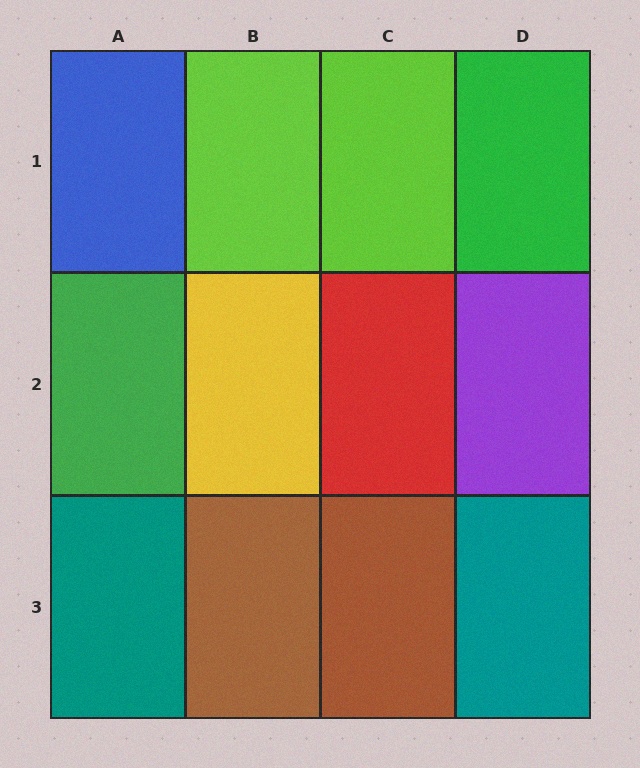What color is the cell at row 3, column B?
Brown.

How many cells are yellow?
1 cell is yellow.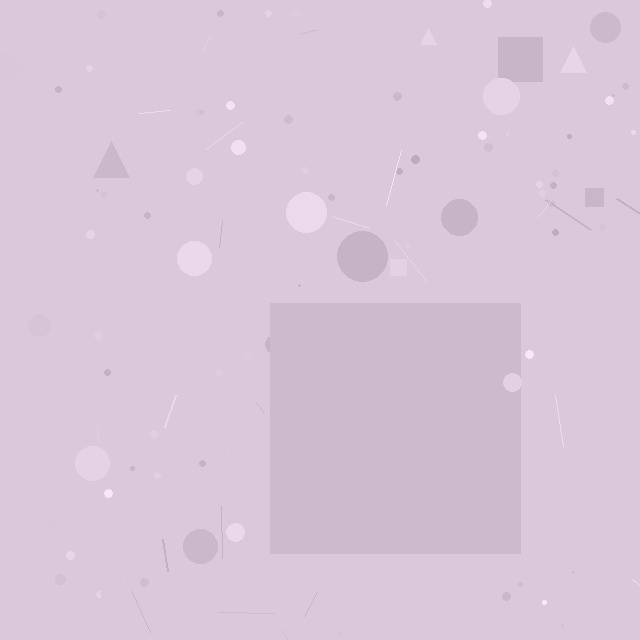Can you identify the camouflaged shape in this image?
The camouflaged shape is a square.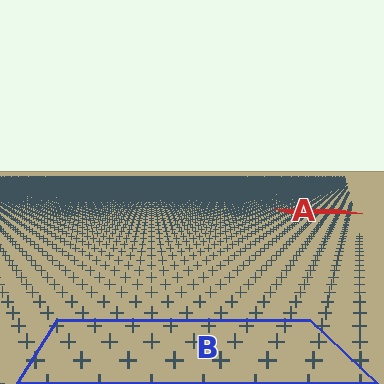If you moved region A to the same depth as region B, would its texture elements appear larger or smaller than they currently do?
They would appear larger. At a closer depth, the same texture elements are projected at a bigger on-screen size.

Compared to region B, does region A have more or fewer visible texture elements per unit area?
Region A has more texture elements per unit area — they are packed more densely because it is farther away.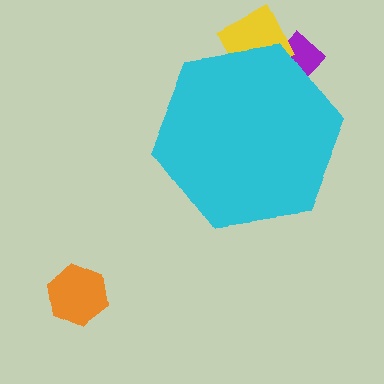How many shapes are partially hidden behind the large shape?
2 shapes are partially hidden.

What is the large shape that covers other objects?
A cyan hexagon.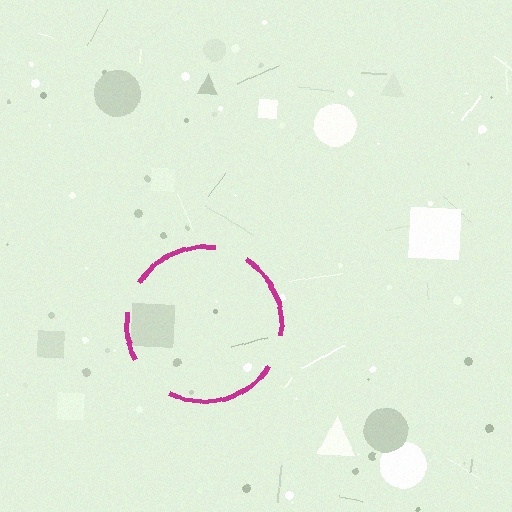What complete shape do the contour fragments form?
The contour fragments form a circle.